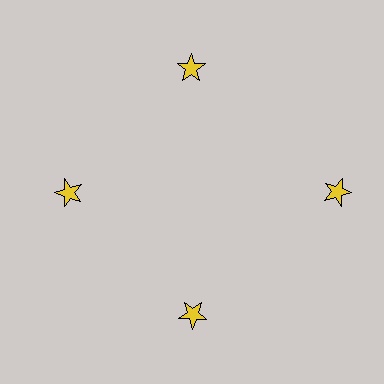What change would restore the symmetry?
The symmetry would be restored by moving it inward, back onto the ring so that all 4 stars sit at equal angles and equal distance from the center.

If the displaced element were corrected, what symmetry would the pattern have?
It would have 4-fold rotational symmetry — the pattern would map onto itself every 90 degrees.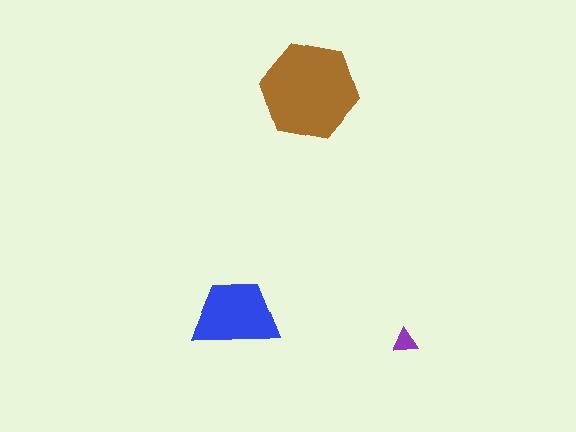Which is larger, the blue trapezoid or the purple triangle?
The blue trapezoid.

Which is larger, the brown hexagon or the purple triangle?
The brown hexagon.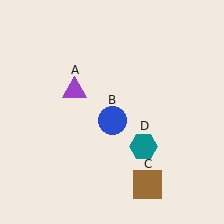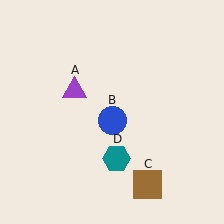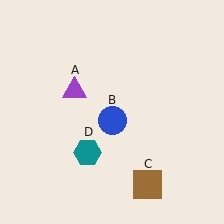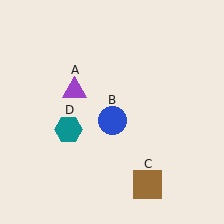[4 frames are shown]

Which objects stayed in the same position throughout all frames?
Purple triangle (object A) and blue circle (object B) and brown square (object C) remained stationary.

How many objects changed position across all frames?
1 object changed position: teal hexagon (object D).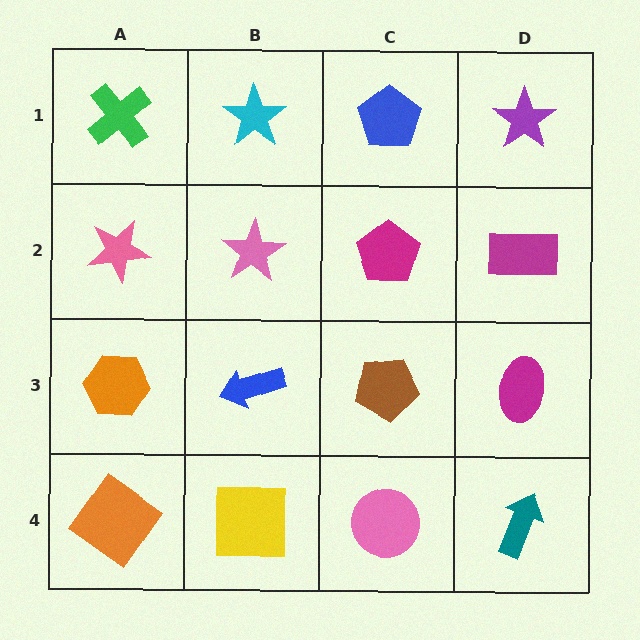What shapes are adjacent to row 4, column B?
A blue arrow (row 3, column B), an orange diamond (row 4, column A), a pink circle (row 4, column C).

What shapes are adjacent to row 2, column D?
A purple star (row 1, column D), a magenta ellipse (row 3, column D), a magenta pentagon (row 2, column C).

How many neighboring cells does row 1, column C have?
3.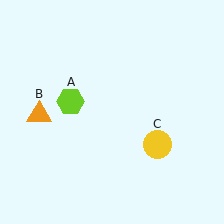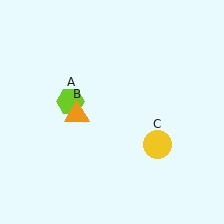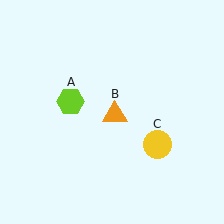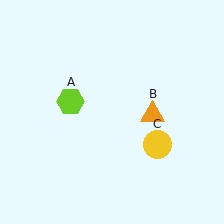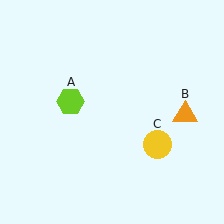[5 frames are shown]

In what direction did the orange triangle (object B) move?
The orange triangle (object B) moved right.